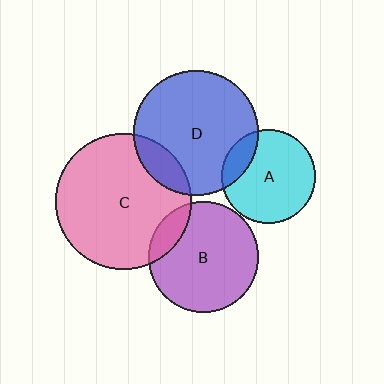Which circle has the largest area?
Circle C (pink).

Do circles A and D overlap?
Yes.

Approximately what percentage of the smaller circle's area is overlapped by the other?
Approximately 15%.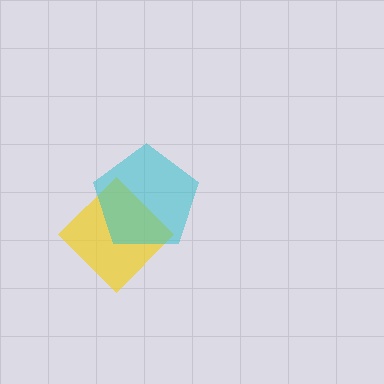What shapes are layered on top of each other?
The layered shapes are: a yellow diamond, a cyan pentagon.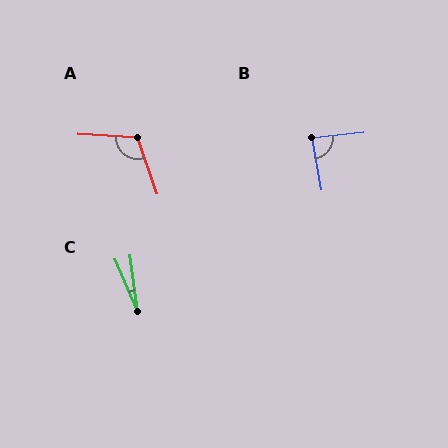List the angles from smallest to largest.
C (15°), B (85°), A (113°).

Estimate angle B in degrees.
Approximately 85 degrees.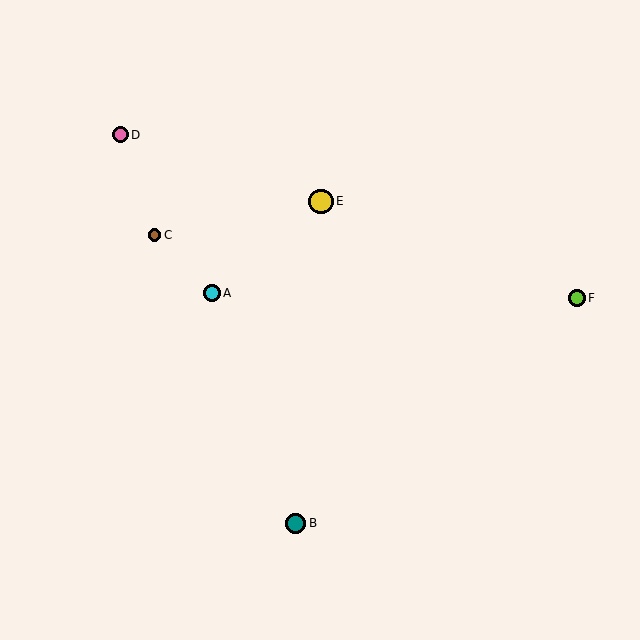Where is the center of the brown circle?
The center of the brown circle is at (155, 235).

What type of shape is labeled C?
Shape C is a brown circle.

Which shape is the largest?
The yellow circle (labeled E) is the largest.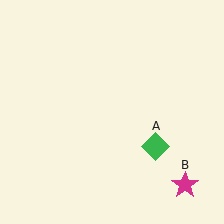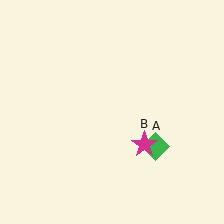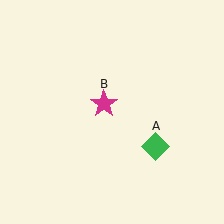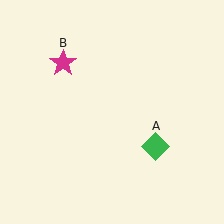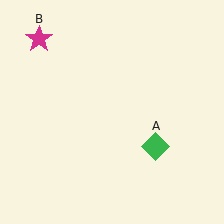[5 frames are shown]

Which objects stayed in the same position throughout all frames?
Green diamond (object A) remained stationary.